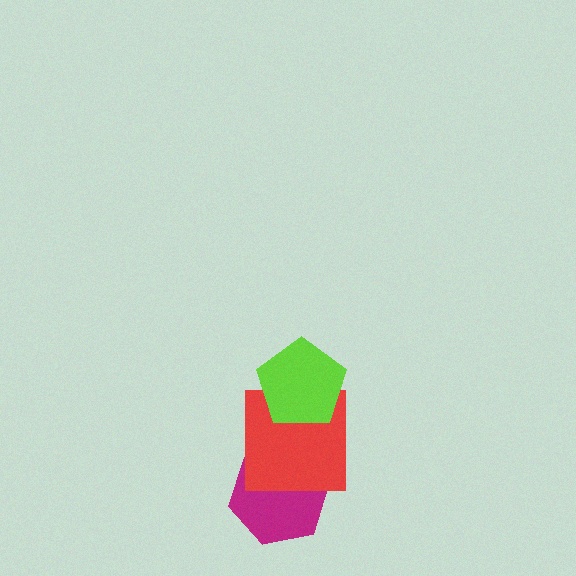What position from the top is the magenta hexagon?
The magenta hexagon is 3rd from the top.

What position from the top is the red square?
The red square is 2nd from the top.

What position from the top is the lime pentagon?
The lime pentagon is 1st from the top.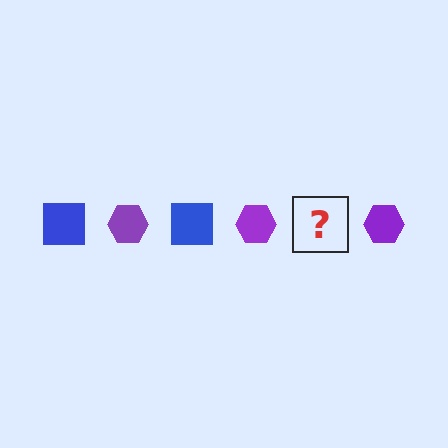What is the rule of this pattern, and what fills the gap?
The rule is that the pattern alternates between blue square and purple hexagon. The gap should be filled with a blue square.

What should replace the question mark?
The question mark should be replaced with a blue square.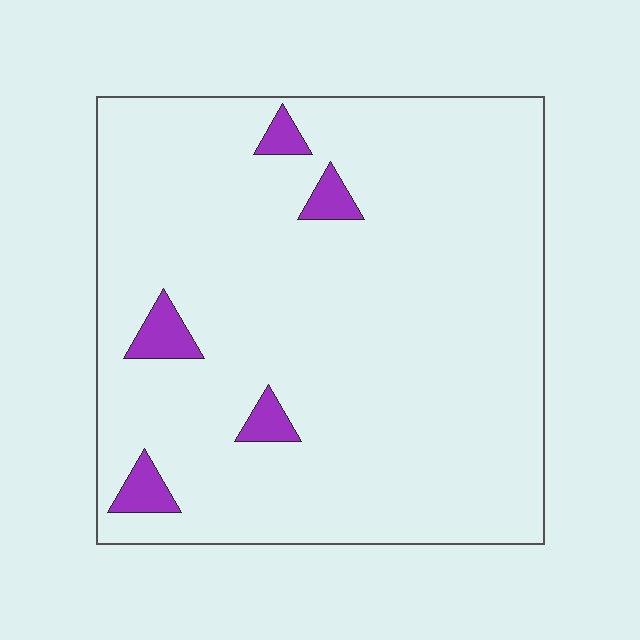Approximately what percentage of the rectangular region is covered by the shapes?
Approximately 5%.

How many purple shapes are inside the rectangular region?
5.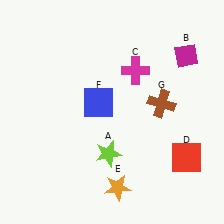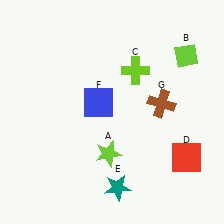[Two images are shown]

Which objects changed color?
B changed from magenta to lime. C changed from magenta to lime. E changed from orange to teal.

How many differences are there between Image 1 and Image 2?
There are 3 differences between the two images.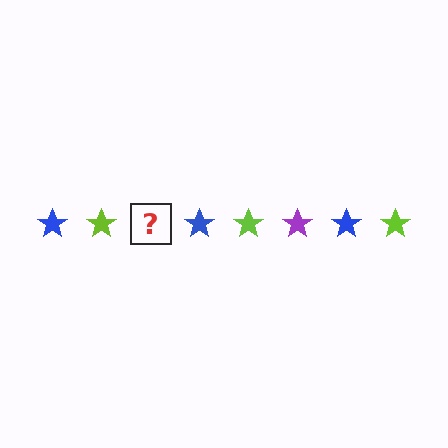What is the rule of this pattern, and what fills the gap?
The rule is that the pattern cycles through blue, lime, purple stars. The gap should be filled with a purple star.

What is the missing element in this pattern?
The missing element is a purple star.